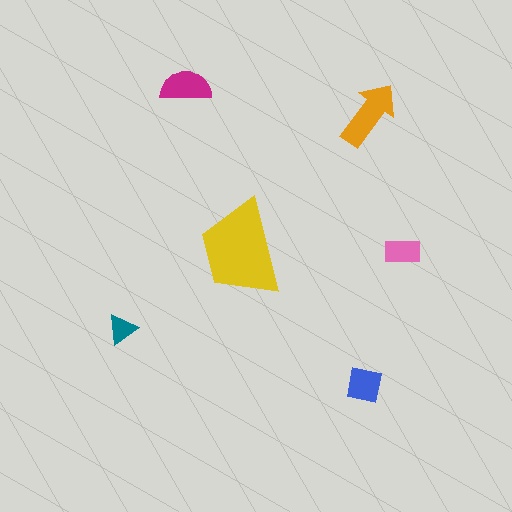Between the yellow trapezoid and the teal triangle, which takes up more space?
The yellow trapezoid.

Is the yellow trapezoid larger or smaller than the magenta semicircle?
Larger.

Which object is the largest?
The yellow trapezoid.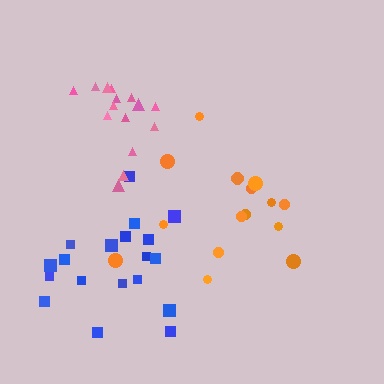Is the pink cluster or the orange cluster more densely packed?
Pink.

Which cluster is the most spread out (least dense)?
Orange.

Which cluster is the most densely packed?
Pink.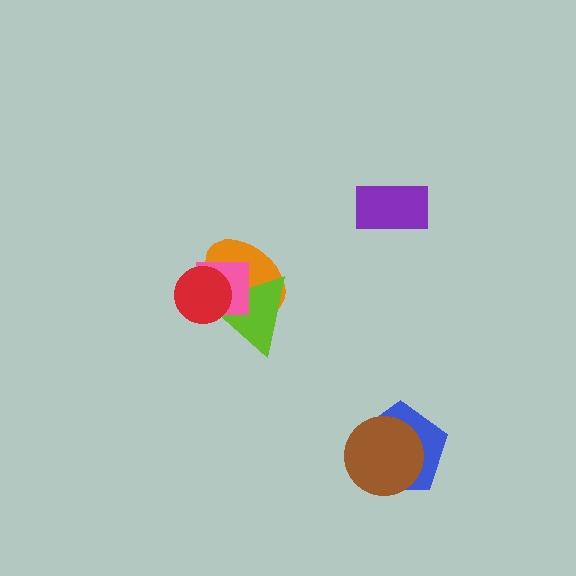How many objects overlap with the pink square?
3 objects overlap with the pink square.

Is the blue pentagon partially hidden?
Yes, it is partially covered by another shape.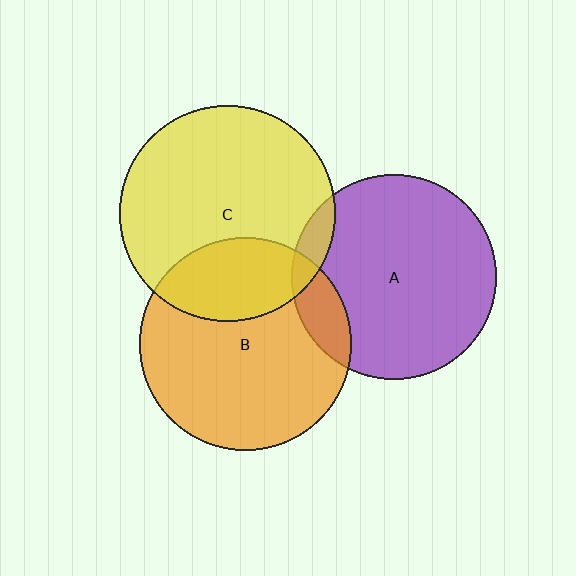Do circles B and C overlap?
Yes.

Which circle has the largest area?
Circle C (yellow).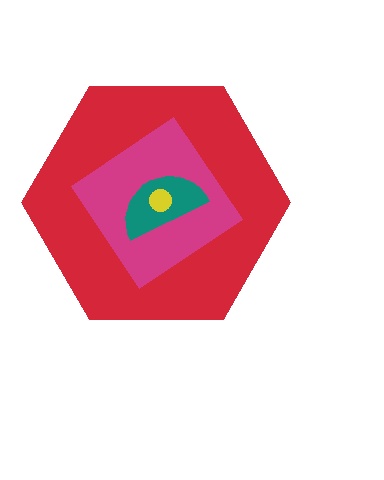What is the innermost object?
The yellow circle.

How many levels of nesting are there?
4.